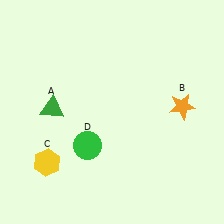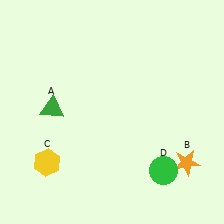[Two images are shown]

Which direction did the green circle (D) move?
The green circle (D) moved right.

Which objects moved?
The objects that moved are: the orange star (B), the green circle (D).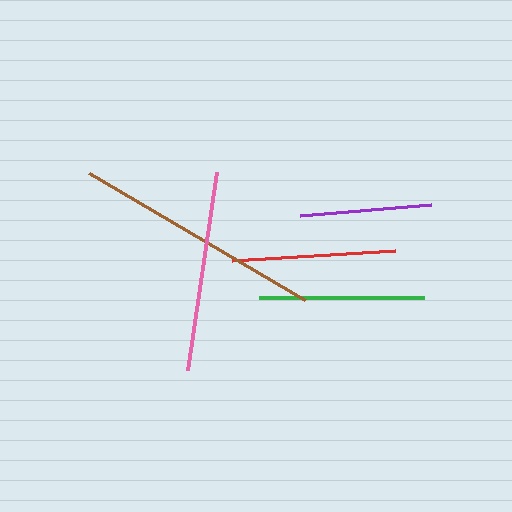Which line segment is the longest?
The brown line is the longest at approximately 250 pixels.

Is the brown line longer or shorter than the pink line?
The brown line is longer than the pink line.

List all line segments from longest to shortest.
From longest to shortest: brown, pink, green, red, purple.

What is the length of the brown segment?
The brown segment is approximately 250 pixels long.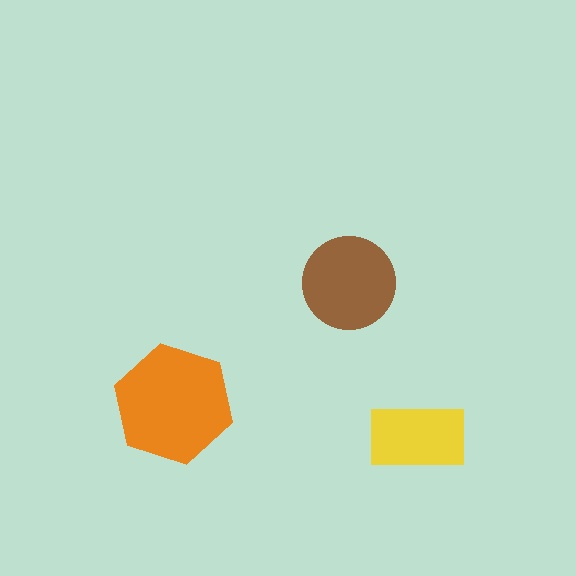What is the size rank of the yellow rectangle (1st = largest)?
3rd.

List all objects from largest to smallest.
The orange hexagon, the brown circle, the yellow rectangle.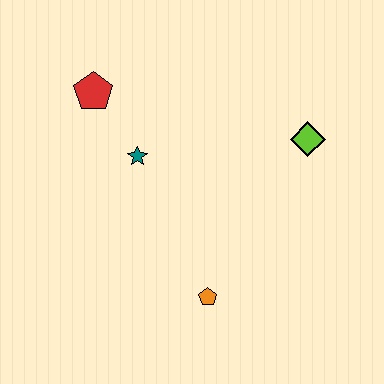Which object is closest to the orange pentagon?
The teal star is closest to the orange pentagon.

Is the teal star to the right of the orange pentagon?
No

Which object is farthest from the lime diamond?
The red pentagon is farthest from the lime diamond.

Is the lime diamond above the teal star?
Yes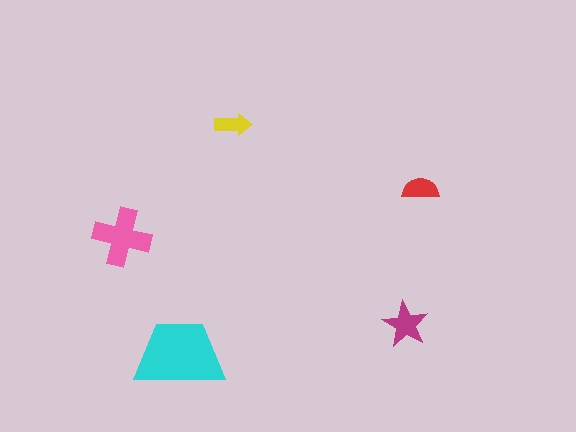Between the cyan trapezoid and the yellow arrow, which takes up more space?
The cyan trapezoid.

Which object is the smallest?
The yellow arrow.